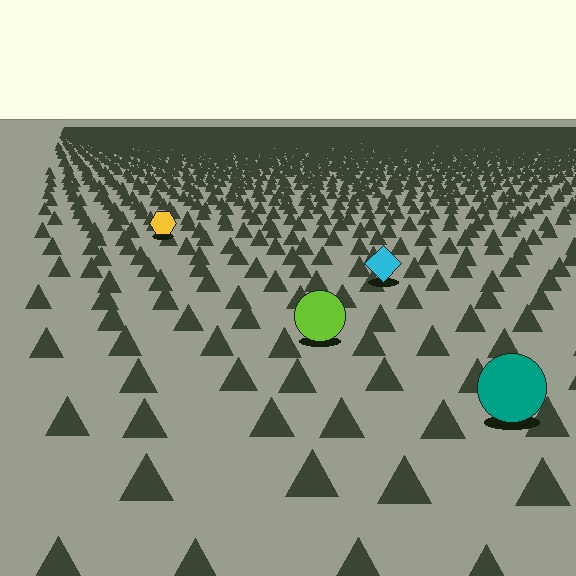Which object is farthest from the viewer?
The yellow hexagon is farthest from the viewer. It appears smaller and the ground texture around it is denser.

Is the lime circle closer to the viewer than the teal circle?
No. The teal circle is closer — you can tell from the texture gradient: the ground texture is coarser near it.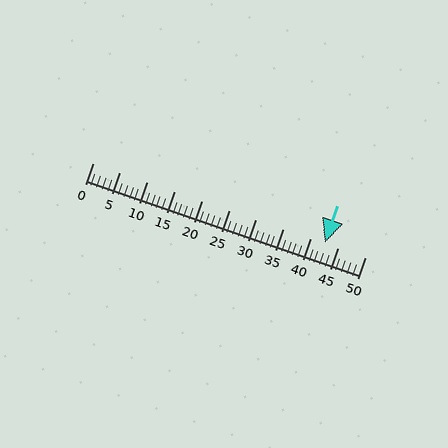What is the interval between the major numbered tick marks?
The major tick marks are spaced 5 units apart.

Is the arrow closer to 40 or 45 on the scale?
The arrow is closer to 45.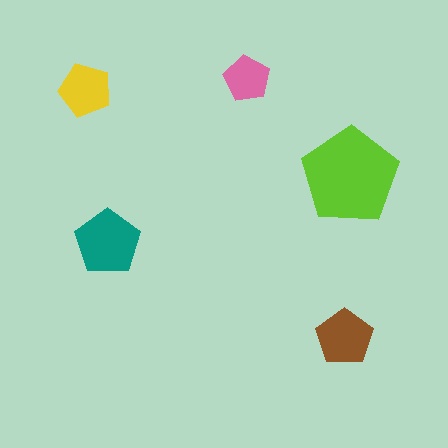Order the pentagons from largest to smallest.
the lime one, the teal one, the brown one, the yellow one, the pink one.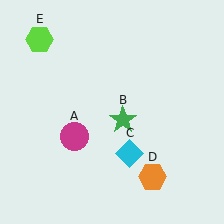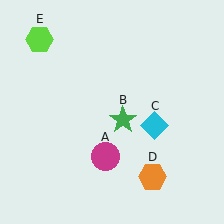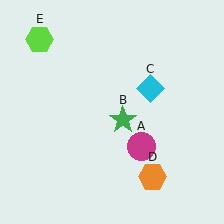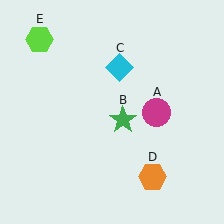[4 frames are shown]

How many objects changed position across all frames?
2 objects changed position: magenta circle (object A), cyan diamond (object C).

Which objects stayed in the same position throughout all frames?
Green star (object B) and orange hexagon (object D) and lime hexagon (object E) remained stationary.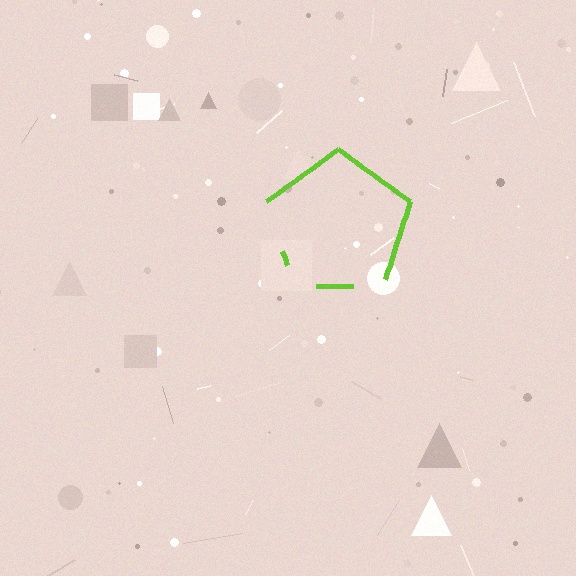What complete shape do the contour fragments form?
The contour fragments form a pentagon.